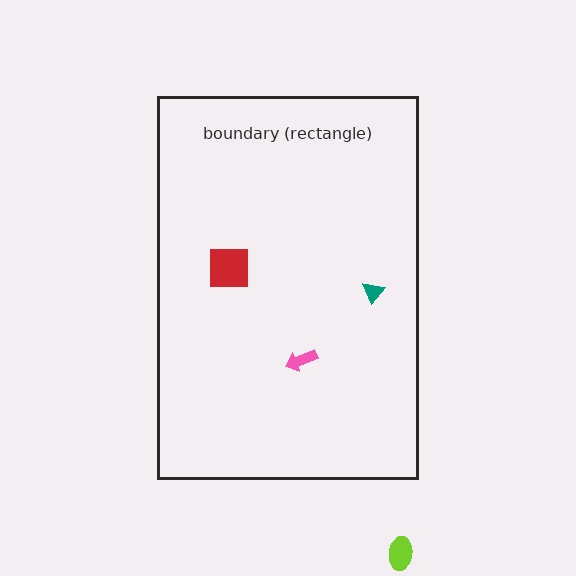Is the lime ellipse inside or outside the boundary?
Outside.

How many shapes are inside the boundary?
3 inside, 1 outside.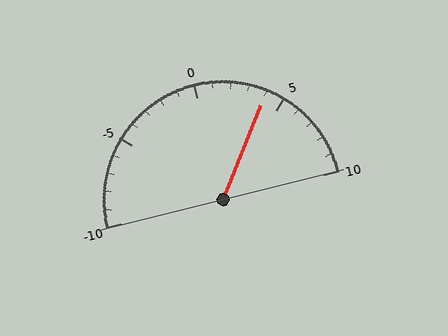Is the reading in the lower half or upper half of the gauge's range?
The reading is in the upper half of the range (-10 to 10).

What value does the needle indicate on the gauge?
The needle indicates approximately 4.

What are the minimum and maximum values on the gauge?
The gauge ranges from -10 to 10.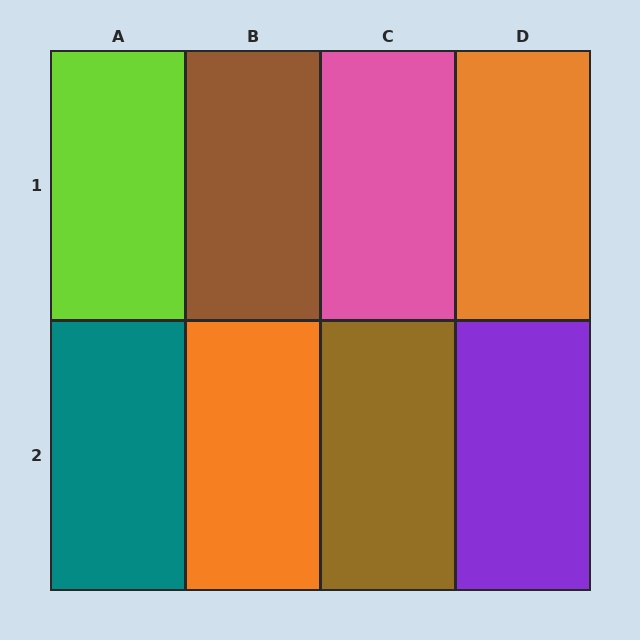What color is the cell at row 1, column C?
Pink.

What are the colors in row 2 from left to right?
Teal, orange, brown, purple.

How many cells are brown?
2 cells are brown.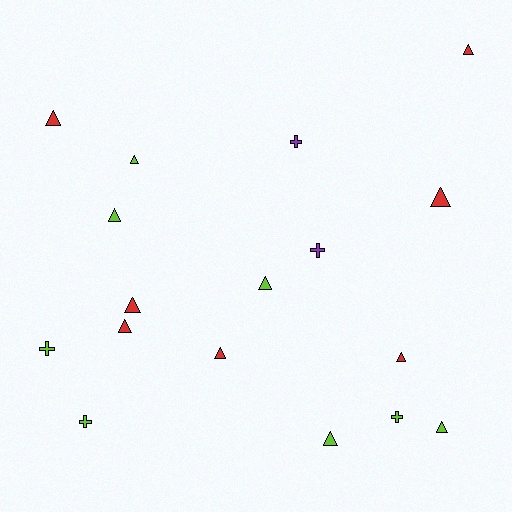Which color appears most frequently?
Lime, with 8 objects.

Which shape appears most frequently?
Triangle, with 12 objects.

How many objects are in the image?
There are 17 objects.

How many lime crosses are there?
There are 3 lime crosses.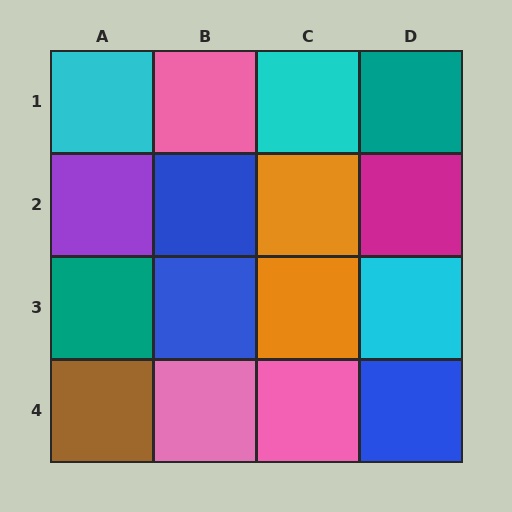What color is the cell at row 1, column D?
Teal.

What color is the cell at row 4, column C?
Pink.